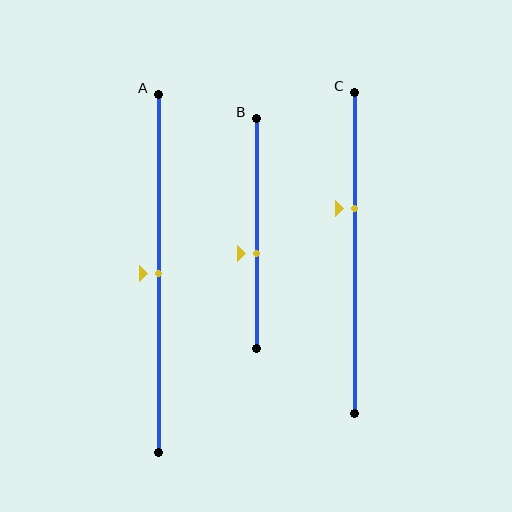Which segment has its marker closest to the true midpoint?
Segment A has its marker closest to the true midpoint.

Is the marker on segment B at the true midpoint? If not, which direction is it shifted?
No, the marker on segment B is shifted downward by about 9% of the segment length.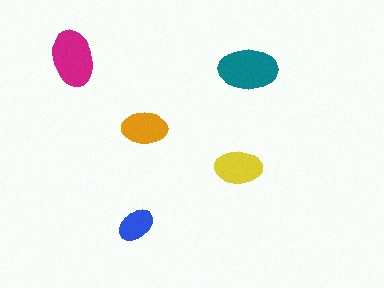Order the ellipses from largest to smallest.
the teal one, the magenta one, the yellow one, the orange one, the blue one.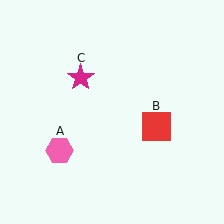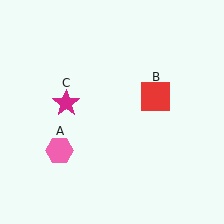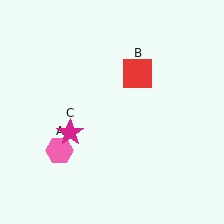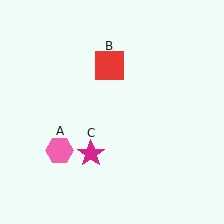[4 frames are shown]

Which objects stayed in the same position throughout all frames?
Pink hexagon (object A) remained stationary.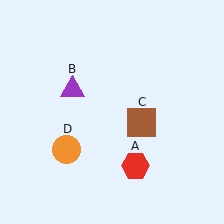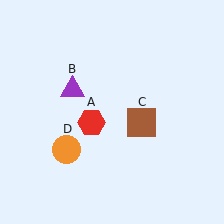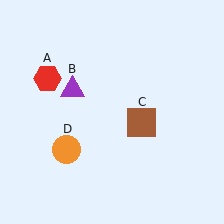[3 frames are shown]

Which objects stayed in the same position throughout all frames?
Purple triangle (object B) and brown square (object C) and orange circle (object D) remained stationary.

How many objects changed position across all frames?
1 object changed position: red hexagon (object A).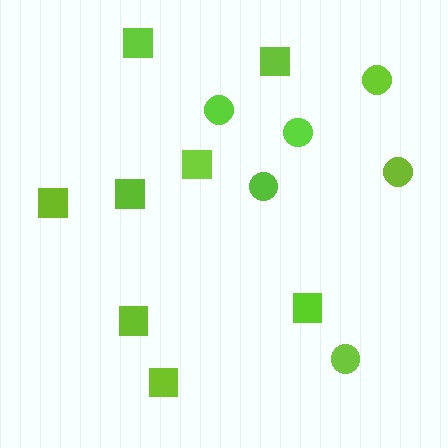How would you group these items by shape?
There are 2 groups: one group of squares (8) and one group of circles (6).